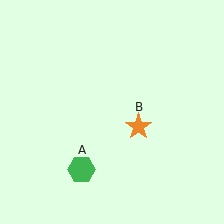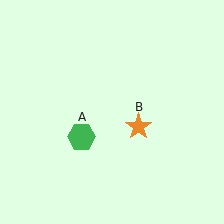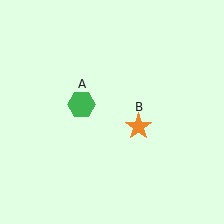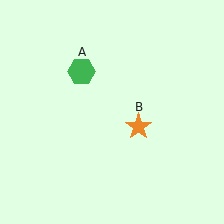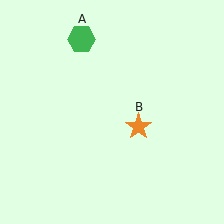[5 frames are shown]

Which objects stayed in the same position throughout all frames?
Orange star (object B) remained stationary.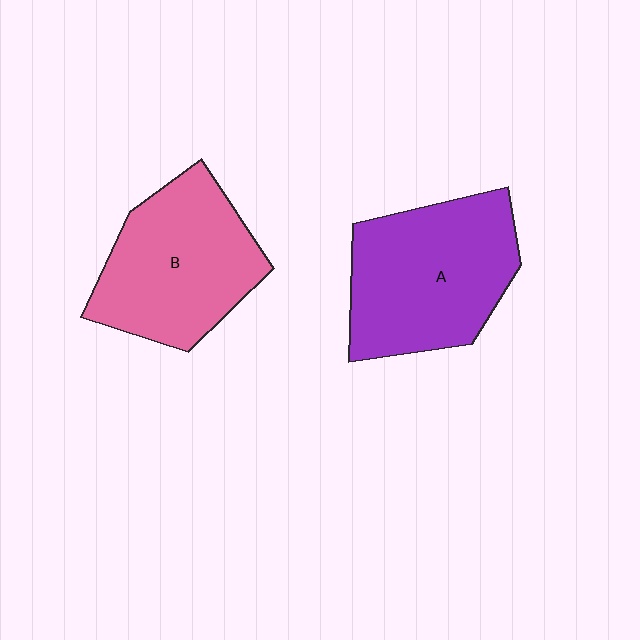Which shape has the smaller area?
Shape B (pink).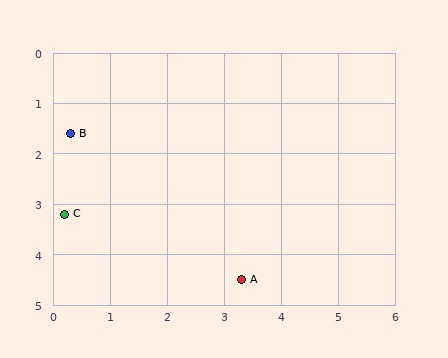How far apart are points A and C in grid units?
Points A and C are about 3.4 grid units apart.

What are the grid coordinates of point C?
Point C is at approximately (0.2, 3.2).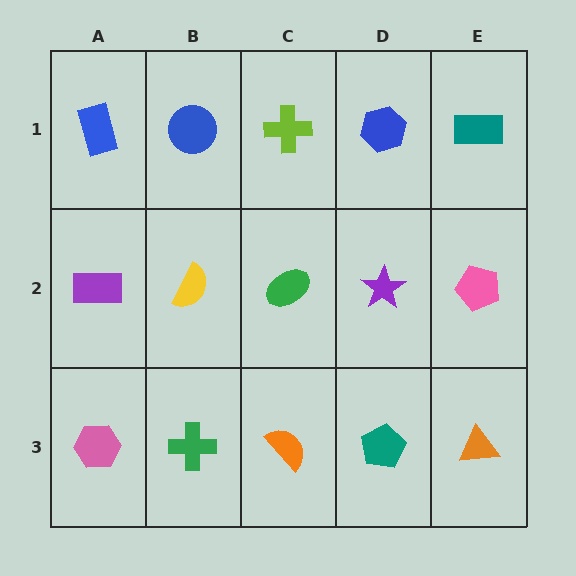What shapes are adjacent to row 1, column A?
A purple rectangle (row 2, column A), a blue circle (row 1, column B).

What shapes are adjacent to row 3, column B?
A yellow semicircle (row 2, column B), a pink hexagon (row 3, column A), an orange semicircle (row 3, column C).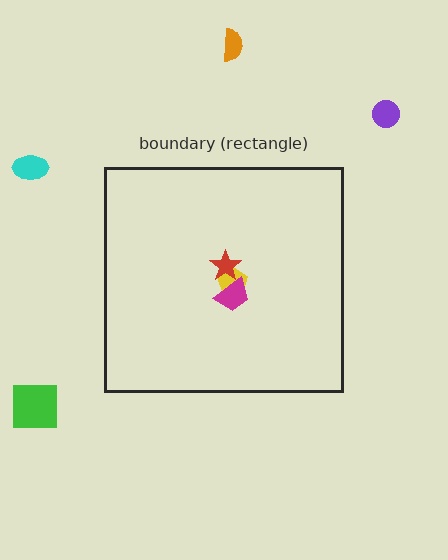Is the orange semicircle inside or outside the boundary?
Outside.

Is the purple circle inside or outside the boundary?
Outside.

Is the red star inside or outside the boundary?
Inside.